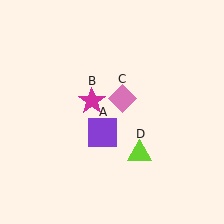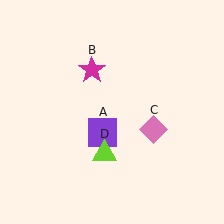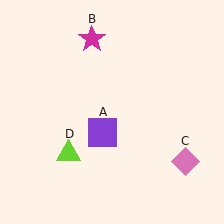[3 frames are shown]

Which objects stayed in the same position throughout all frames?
Purple square (object A) remained stationary.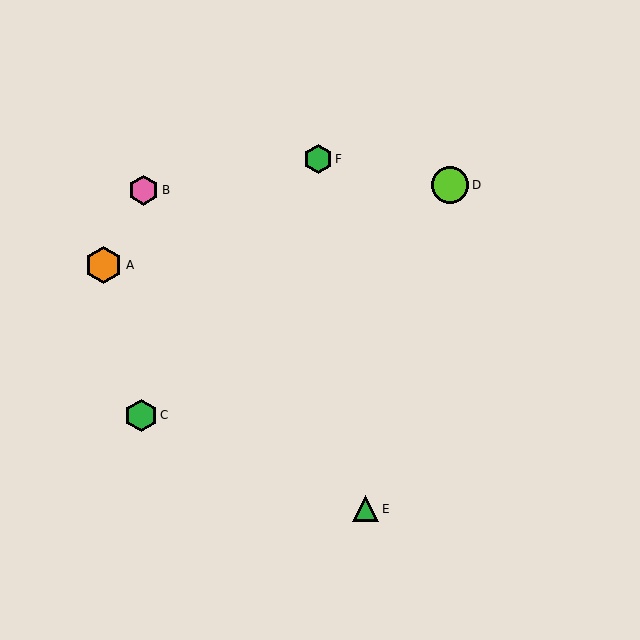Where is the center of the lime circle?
The center of the lime circle is at (450, 185).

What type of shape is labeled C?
Shape C is a green hexagon.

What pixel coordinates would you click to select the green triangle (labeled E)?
Click at (366, 509) to select the green triangle E.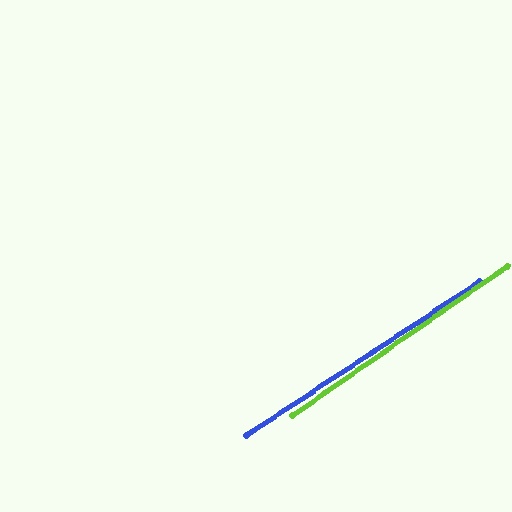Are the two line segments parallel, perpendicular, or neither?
Parallel — their directions differ by only 1.4°.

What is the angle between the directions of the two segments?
Approximately 1 degree.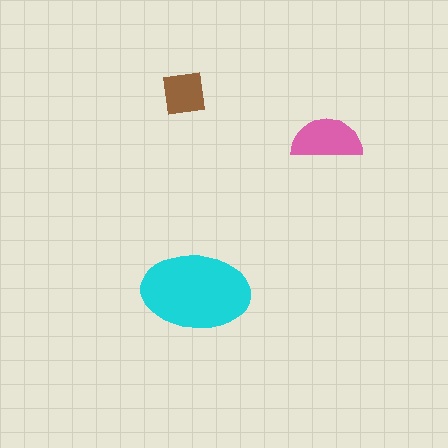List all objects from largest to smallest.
The cyan ellipse, the pink semicircle, the brown square.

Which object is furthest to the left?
The brown square is leftmost.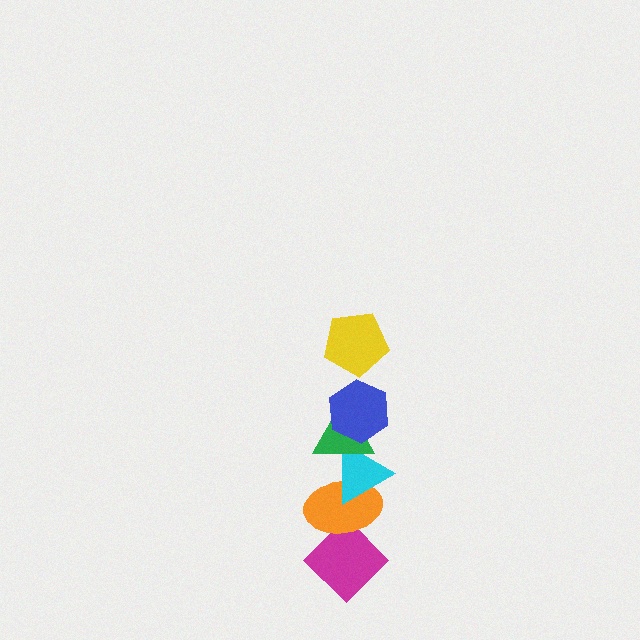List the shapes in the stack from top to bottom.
From top to bottom: the yellow pentagon, the blue hexagon, the green triangle, the cyan triangle, the orange ellipse, the magenta diamond.